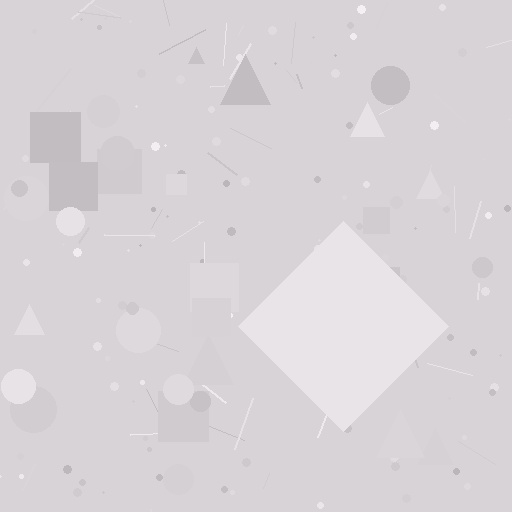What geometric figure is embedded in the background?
A diamond is embedded in the background.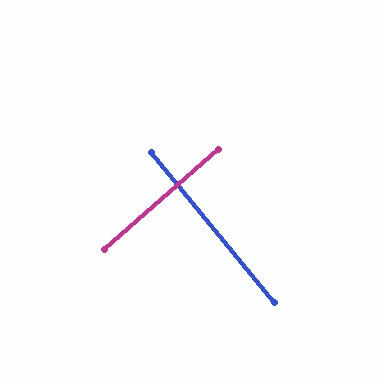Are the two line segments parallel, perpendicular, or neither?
Perpendicular — they meet at approximately 88°.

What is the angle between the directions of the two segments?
Approximately 88 degrees.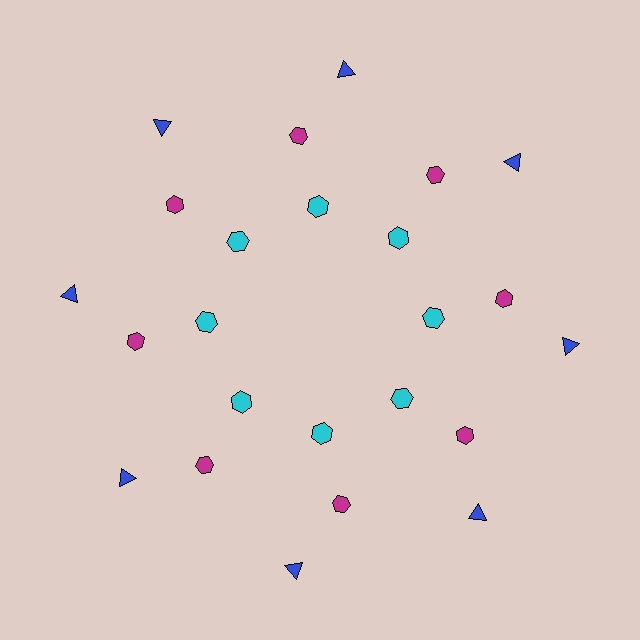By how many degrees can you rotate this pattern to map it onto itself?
The pattern maps onto itself every 45 degrees of rotation.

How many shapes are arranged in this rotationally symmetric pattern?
There are 24 shapes, arranged in 8 groups of 3.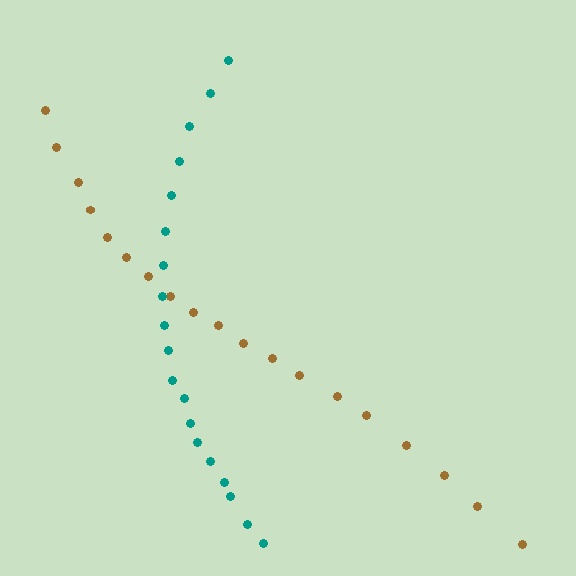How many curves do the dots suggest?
There are 2 distinct paths.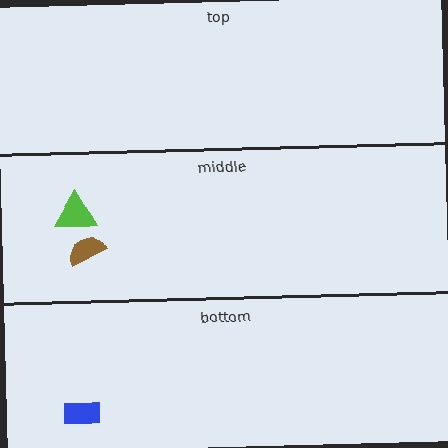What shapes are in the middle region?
The lime triangle, the brown semicircle.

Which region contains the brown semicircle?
The middle region.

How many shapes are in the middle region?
2.